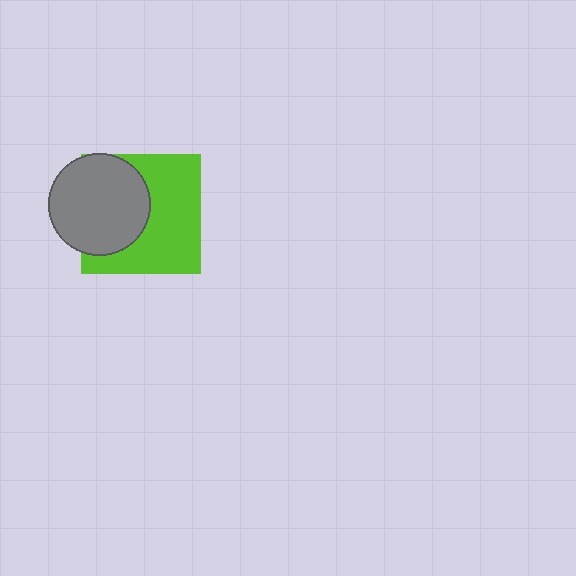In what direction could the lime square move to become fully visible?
The lime square could move right. That would shift it out from behind the gray circle entirely.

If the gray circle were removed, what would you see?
You would see the complete lime square.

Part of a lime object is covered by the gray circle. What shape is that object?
It is a square.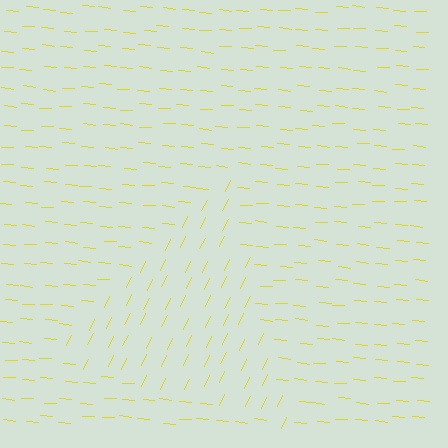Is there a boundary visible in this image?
Yes, there is a texture boundary formed by a change in line orientation.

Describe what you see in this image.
The image is filled with small yellow line segments. A triangle region in the image has lines oriented differently from the surrounding lines, creating a visible texture boundary.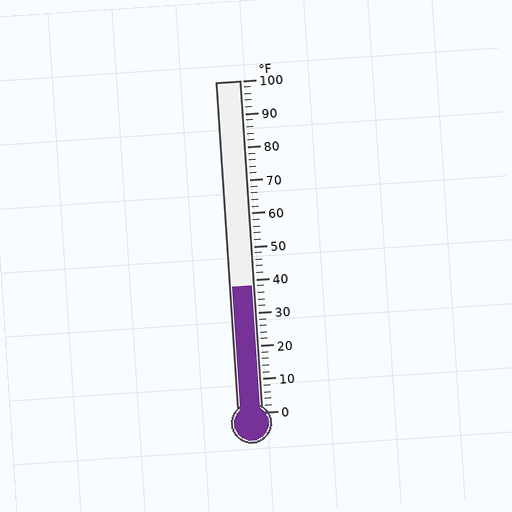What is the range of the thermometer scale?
The thermometer scale ranges from 0°F to 100°F.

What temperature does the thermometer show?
The thermometer shows approximately 38°F.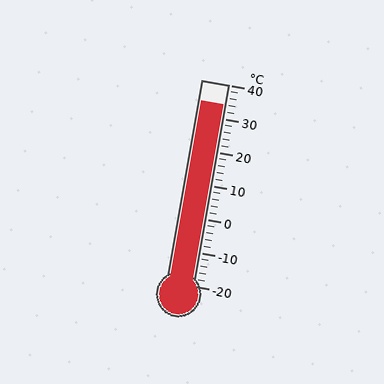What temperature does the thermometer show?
The thermometer shows approximately 34°C.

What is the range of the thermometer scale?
The thermometer scale ranges from -20°C to 40°C.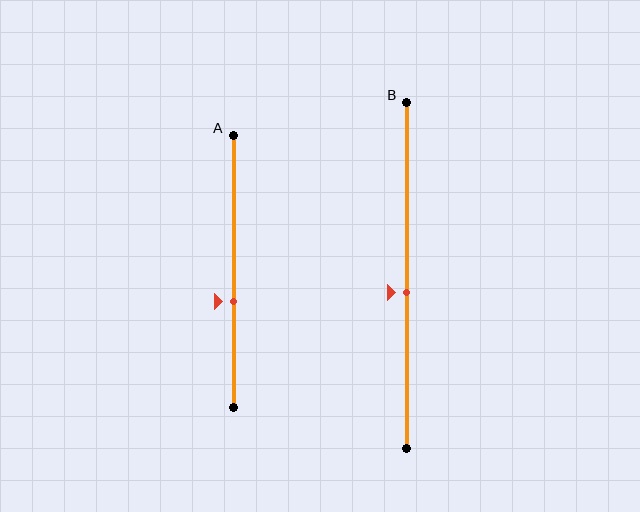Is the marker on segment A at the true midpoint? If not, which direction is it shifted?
No, the marker on segment A is shifted downward by about 11% of the segment length.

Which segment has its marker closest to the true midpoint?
Segment B has its marker closest to the true midpoint.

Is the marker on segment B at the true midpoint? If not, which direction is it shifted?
No, the marker on segment B is shifted downward by about 5% of the segment length.